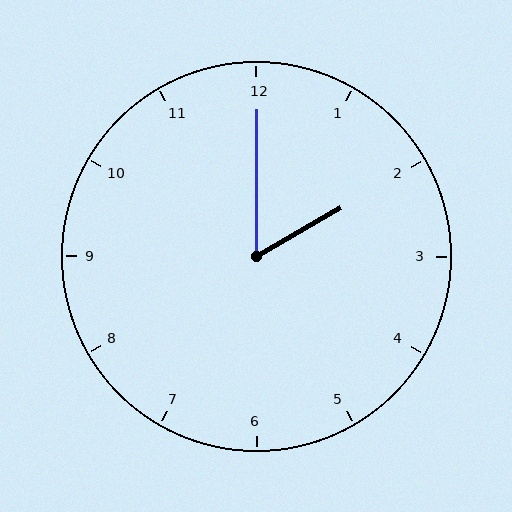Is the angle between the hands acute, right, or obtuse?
It is acute.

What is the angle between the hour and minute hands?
Approximately 60 degrees.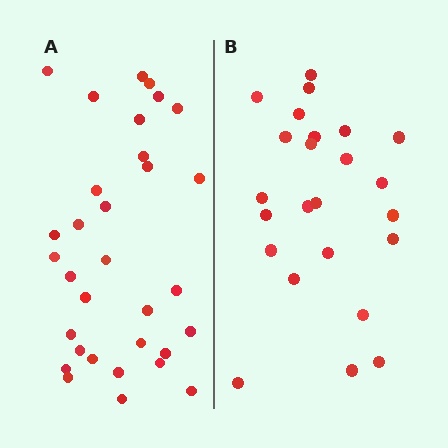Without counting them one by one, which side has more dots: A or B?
Region A (the left region) has more dots.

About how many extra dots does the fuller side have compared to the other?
Region A has roughly 8 or so more dots than region B.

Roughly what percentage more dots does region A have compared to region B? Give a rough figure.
About 35% more.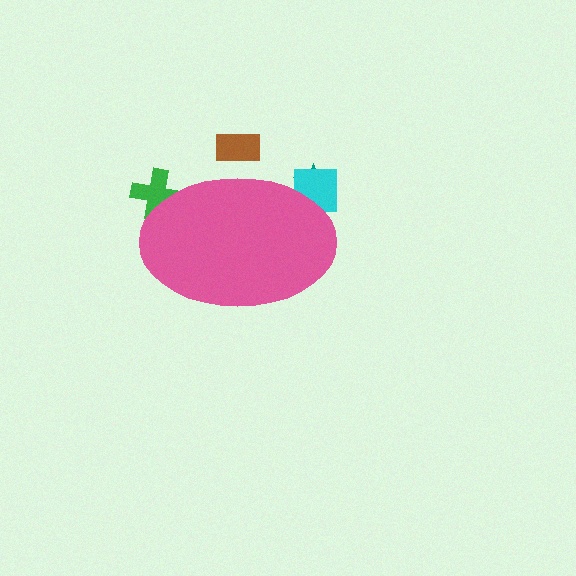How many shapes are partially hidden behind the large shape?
4 shapes are partially hidden.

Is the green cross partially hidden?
Yes, the green cross is partially hidden behind the pink ellipse.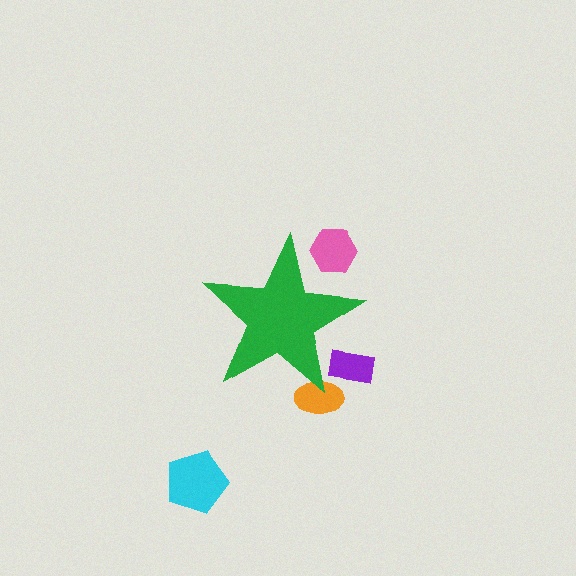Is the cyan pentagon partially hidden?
No, the cyan pentagon is fully visible.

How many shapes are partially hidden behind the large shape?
3 shapes are partially hidden.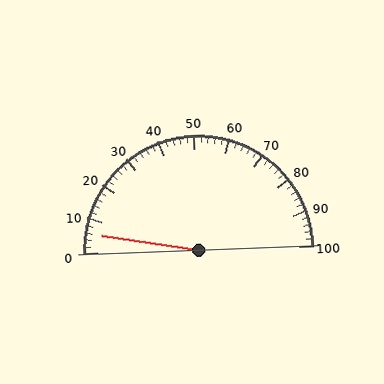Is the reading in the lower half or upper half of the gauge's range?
The reading is in the lower half of the range (0 to 100).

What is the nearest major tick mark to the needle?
The nearest major tick mark is 10.